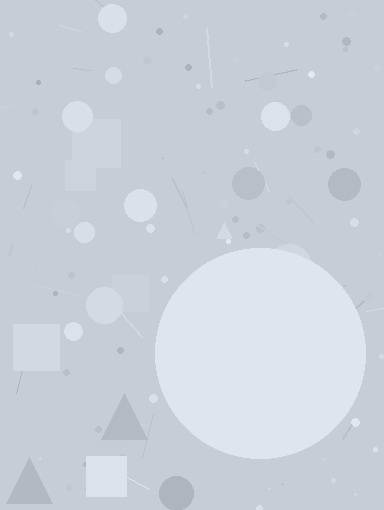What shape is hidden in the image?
A circle is hidden in the image.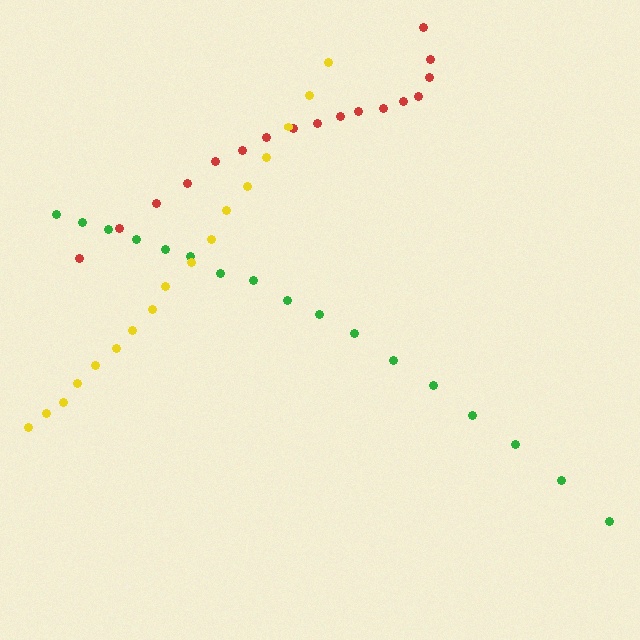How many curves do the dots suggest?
There are 3 distinct paths.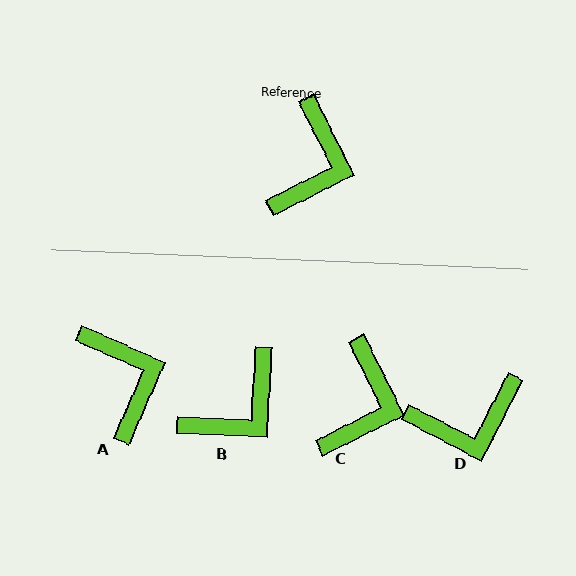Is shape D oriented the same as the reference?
No, it is off by about 54 degrees.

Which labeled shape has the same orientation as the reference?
C.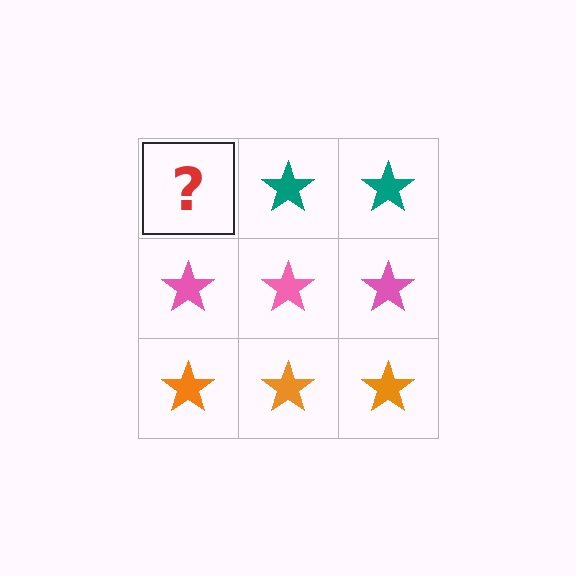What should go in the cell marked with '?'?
The missing cell should contain a teal star.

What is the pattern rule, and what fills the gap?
The rule is that each row has a consistent color. The gap should be filled with a teal star.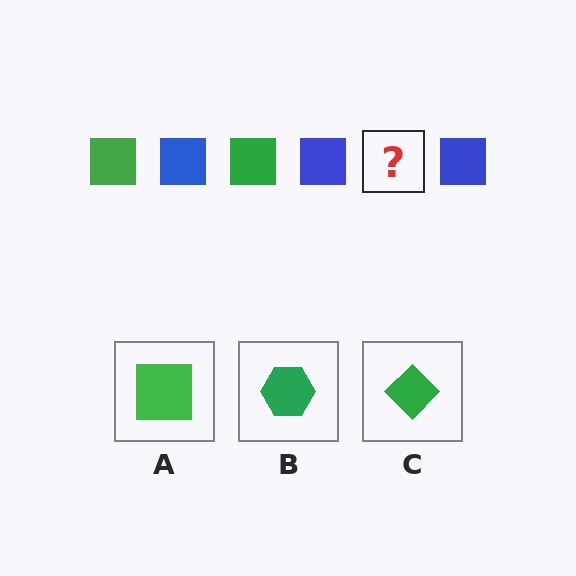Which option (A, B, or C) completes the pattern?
A.